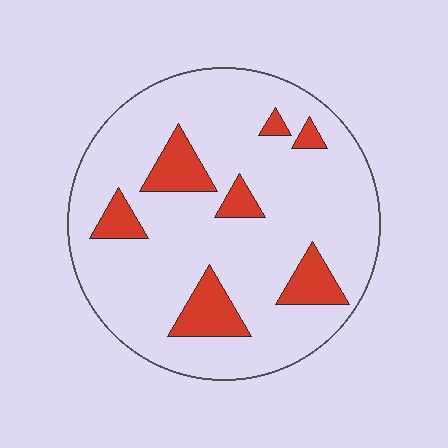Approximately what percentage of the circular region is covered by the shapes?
Approximately 15%.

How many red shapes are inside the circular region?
7.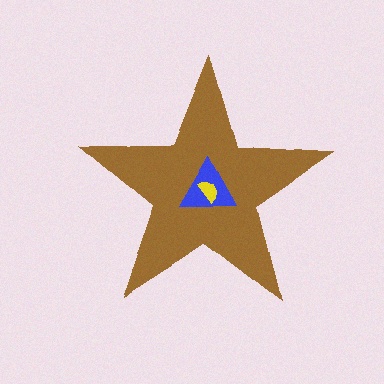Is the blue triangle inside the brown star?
Yes.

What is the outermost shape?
The brown star.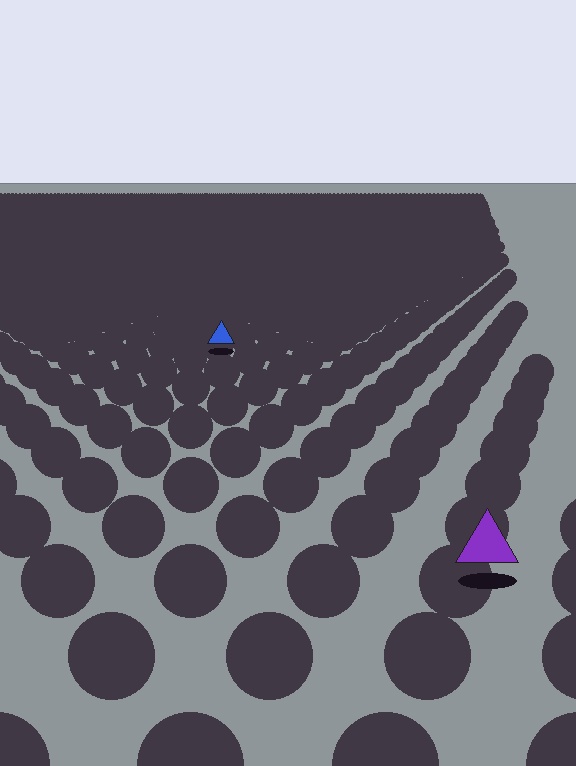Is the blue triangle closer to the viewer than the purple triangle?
No. The purple triangle is closer — you can tell from the texture gradient: the ground texture is coarser near it.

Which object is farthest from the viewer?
The blue triangle is farthest from the viewer. It appears smaller and the ground texture around it is denser.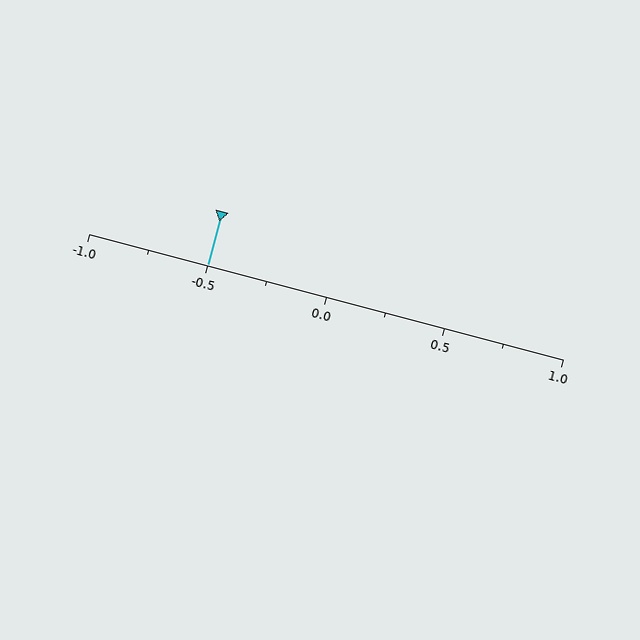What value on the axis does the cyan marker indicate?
The marker indicates approximately -0.5.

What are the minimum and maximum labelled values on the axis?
The axis runs from -1.0 to 1.0.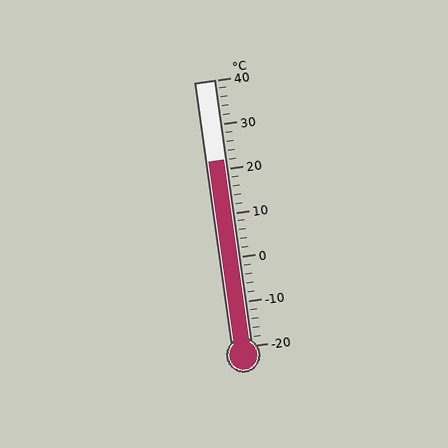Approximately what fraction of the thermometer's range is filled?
The thermometer is filled to approximately 70% of its range.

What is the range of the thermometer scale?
The thermometer scale ranges from -20°C to 40°C.